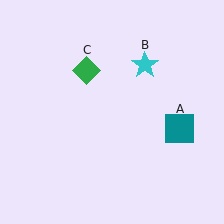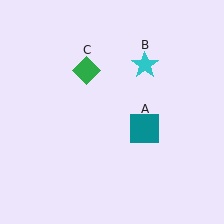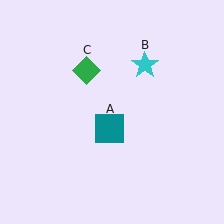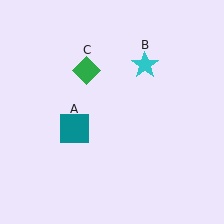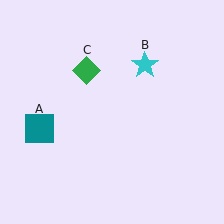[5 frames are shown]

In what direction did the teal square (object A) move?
The teal square (object A) moved left.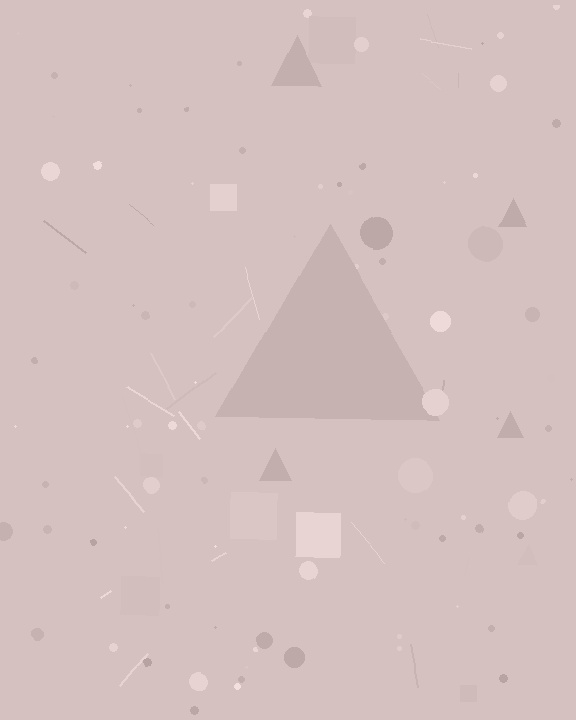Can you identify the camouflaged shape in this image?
The camouflaged shape is a triangle.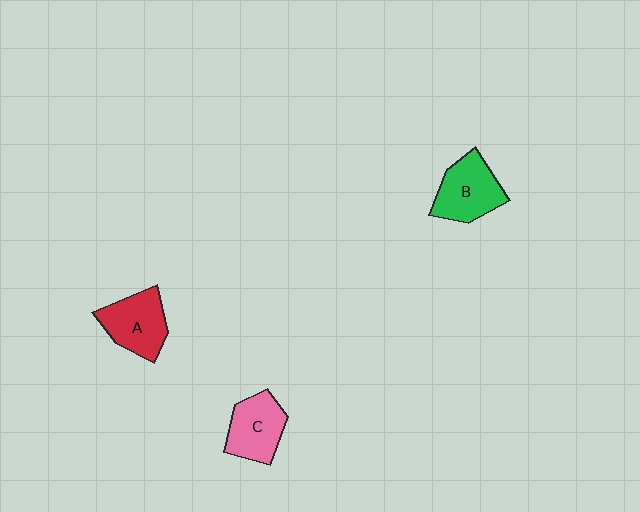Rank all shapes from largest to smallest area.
From largest to smallest: B (green), A (red), C (pink).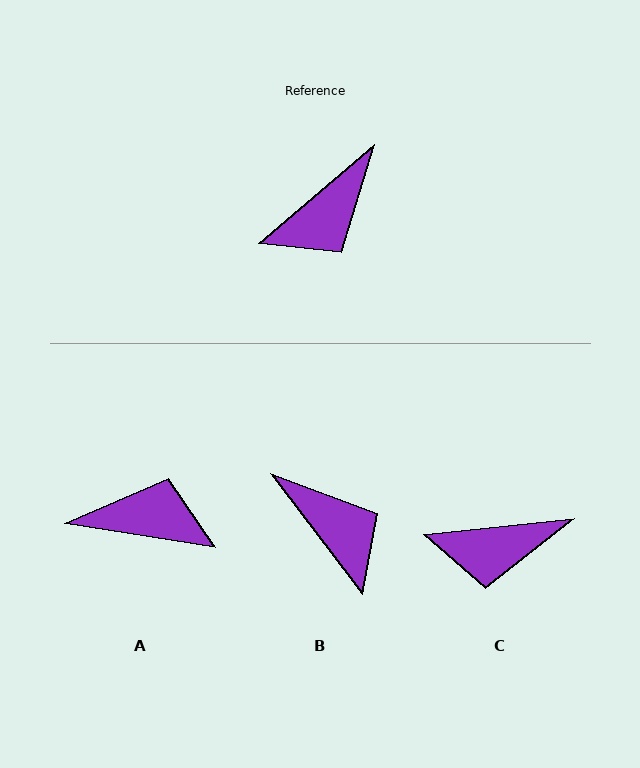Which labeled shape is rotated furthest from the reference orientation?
A, about 131 degrees away.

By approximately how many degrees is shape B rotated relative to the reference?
Approximately 87 degrees counter-clockwise.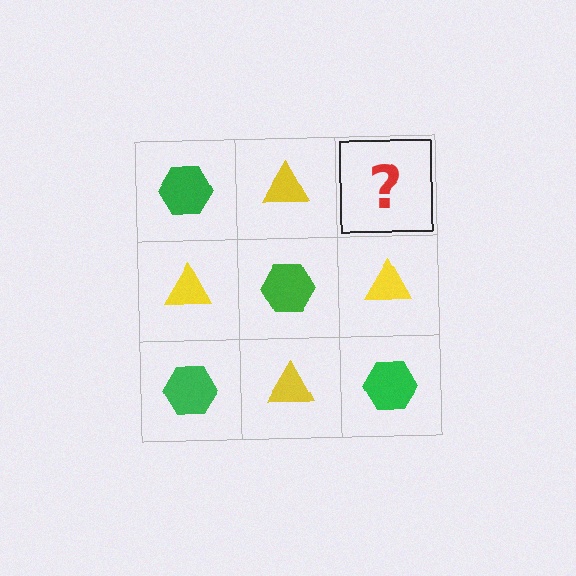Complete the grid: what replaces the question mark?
The question mark should be replaced with a green hexagon.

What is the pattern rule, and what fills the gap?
The rule is that it alternates green hexagon and yellow triangle in a checkerboard pattern. The gap should be filled with a green hexagon.